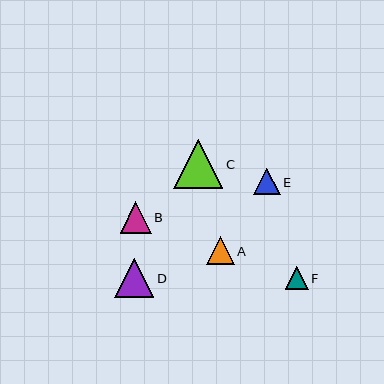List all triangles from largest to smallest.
From largest to smallest: C, D, B, A, E, F.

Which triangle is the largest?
Triangle C is the largest with a size of approximately 49 pixels.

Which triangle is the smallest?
Triangle F is the smallest with a size of approximately 23 pixels.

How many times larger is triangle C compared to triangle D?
Triangle C is approximately 1.3 times the size of triangle D.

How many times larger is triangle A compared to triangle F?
Triangle A is approximately 1.2 times the size of triangle F.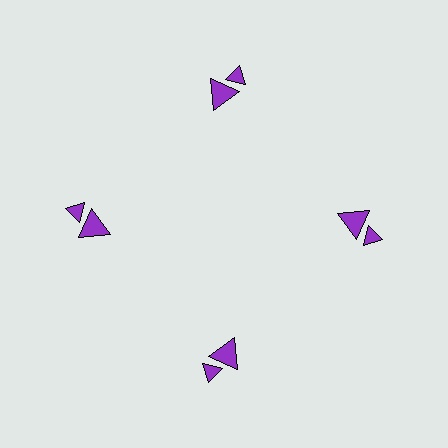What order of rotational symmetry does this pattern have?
This pattern has 4-fold rotational symmetry.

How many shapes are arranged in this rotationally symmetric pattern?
There are 8 shapes, arranged in 4 groups of 2.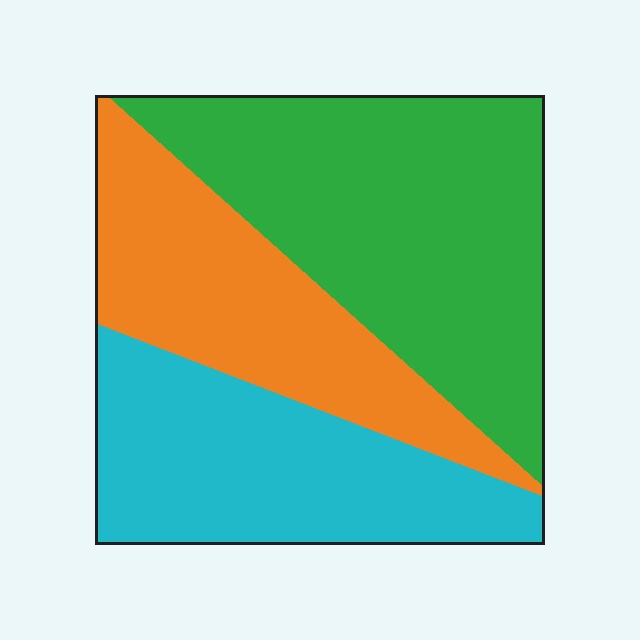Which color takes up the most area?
Green, at roughly 45%.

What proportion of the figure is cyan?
Cyan takes up about one third (1/3) of the figure.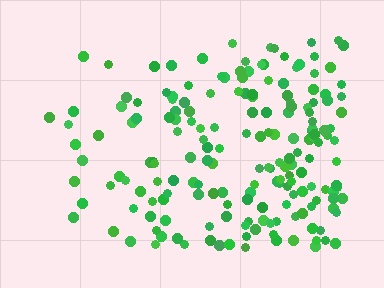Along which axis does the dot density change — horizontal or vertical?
Horizontal.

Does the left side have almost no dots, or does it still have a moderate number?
Still a moderate number, just noticeably fewer than the right.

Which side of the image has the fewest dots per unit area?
The left.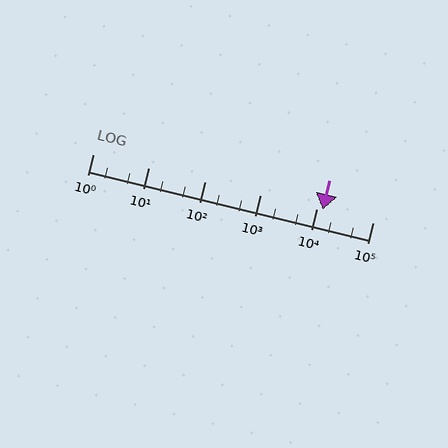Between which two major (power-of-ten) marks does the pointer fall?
The pointer is between 10000 and 100000.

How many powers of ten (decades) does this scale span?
The scale spans 5 decades, from 1 to 100000.